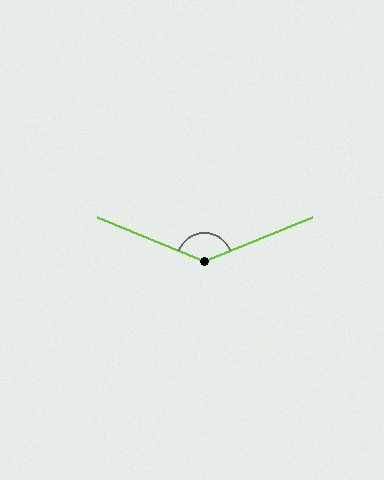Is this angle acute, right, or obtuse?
It is obtuse.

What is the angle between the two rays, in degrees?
Approximately 136 degrees.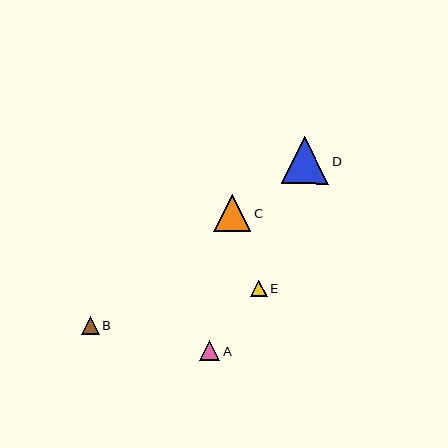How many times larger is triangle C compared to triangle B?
Triangle C is approximately 2.1 times the size of triangle B.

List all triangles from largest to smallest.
From largest to smallest: D, C, A, B, E.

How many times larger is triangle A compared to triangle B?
Triangle A is approximately 1.1 times the size of triangle B.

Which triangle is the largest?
Triangle D is the largest with a size of approximately 47 pixels.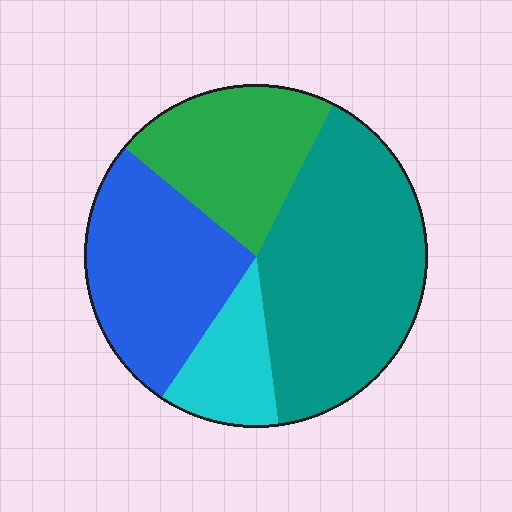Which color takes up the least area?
Cyan, at roughly 10%.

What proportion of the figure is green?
Green covers 22% of the figure.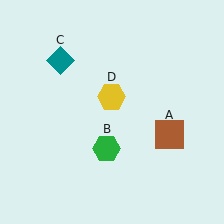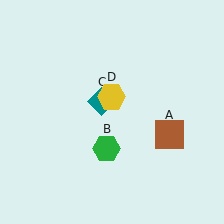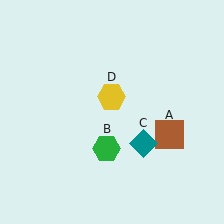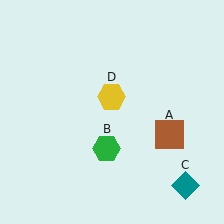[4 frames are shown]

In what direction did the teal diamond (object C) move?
The teal diamond (object C) moved down and to the right.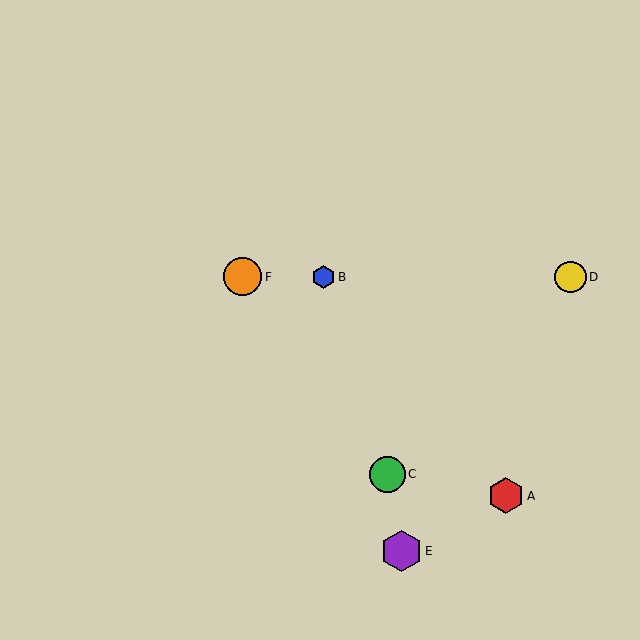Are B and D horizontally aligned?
Yes, both are at y≈277.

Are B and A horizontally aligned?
No, B is at y≈277 and A is at y≈496.